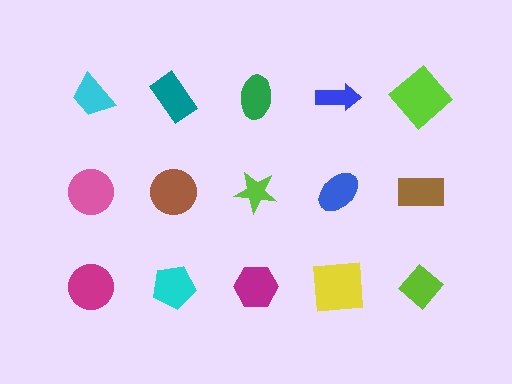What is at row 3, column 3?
A magenta hexagon.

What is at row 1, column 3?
A green ellipse.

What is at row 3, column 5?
A lime diamond.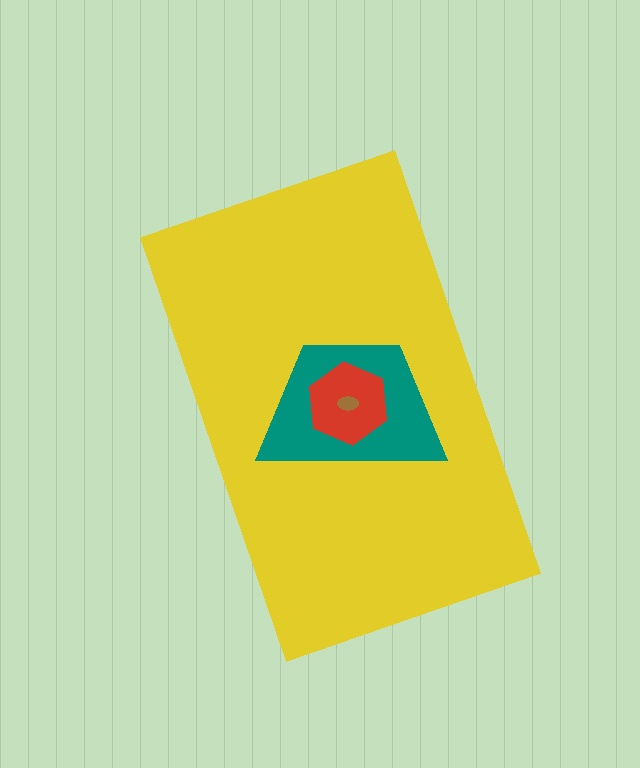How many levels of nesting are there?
4.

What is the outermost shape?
The yellow rectangle.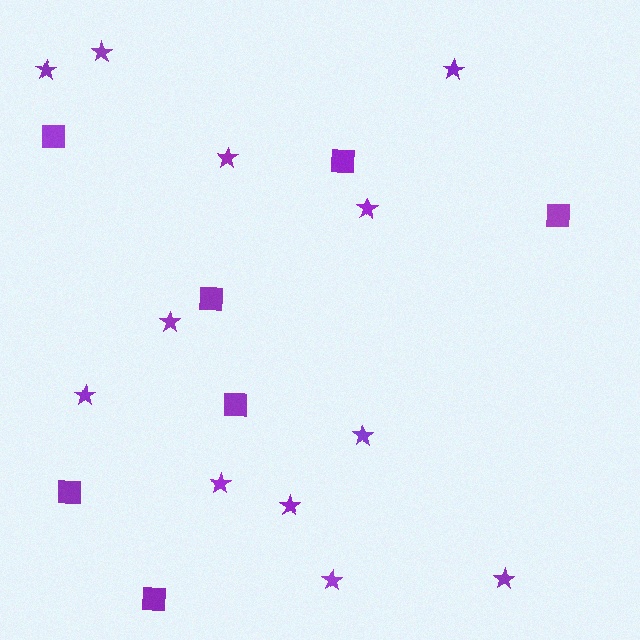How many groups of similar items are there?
There are 2 groups: one group of squares (7) and one group of stars (12).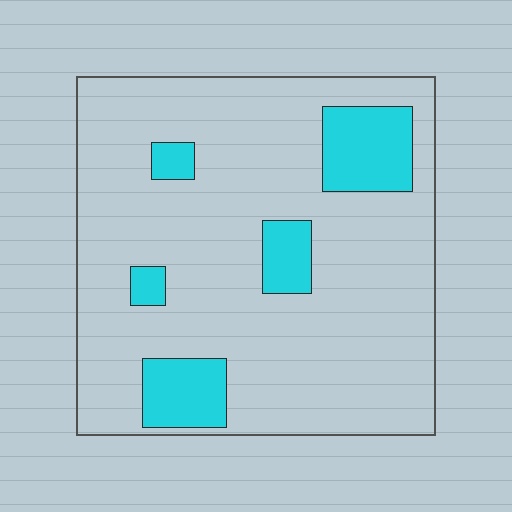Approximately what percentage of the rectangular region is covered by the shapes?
Approximately 15%.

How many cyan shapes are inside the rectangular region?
5.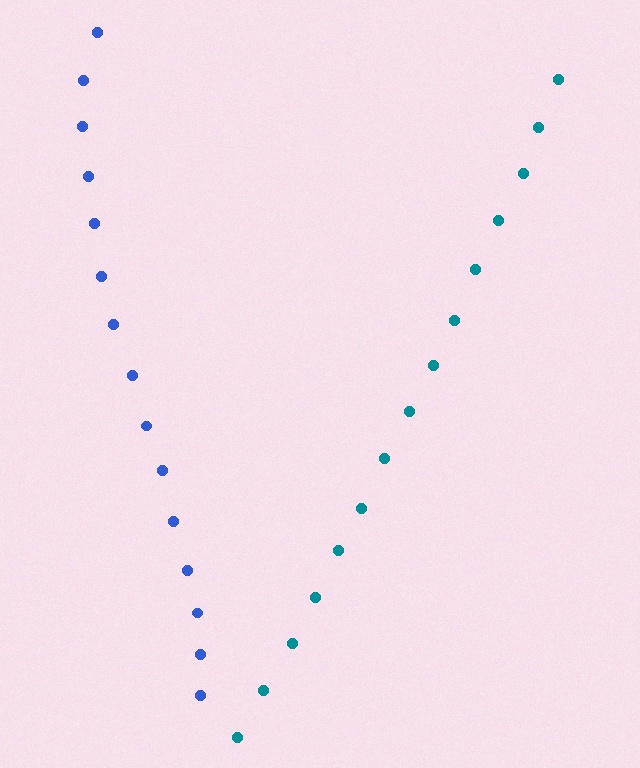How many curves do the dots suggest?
There are 2 distinct paths.